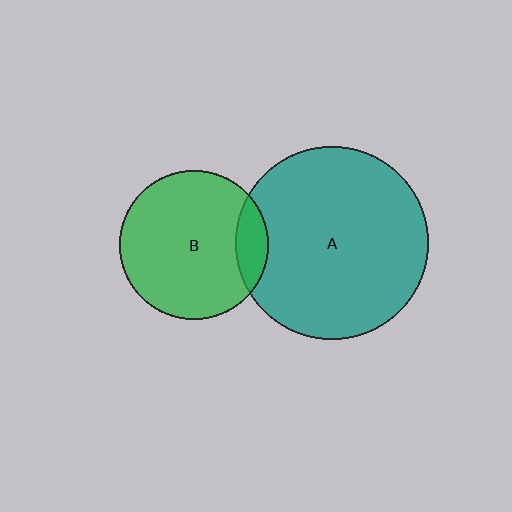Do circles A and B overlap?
Yes.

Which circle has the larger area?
Circle A (teal).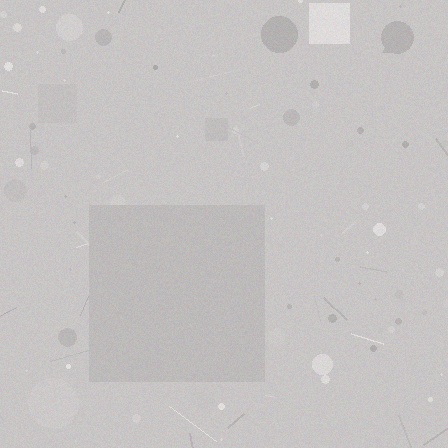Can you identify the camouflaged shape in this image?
The camouflaged shape is a square.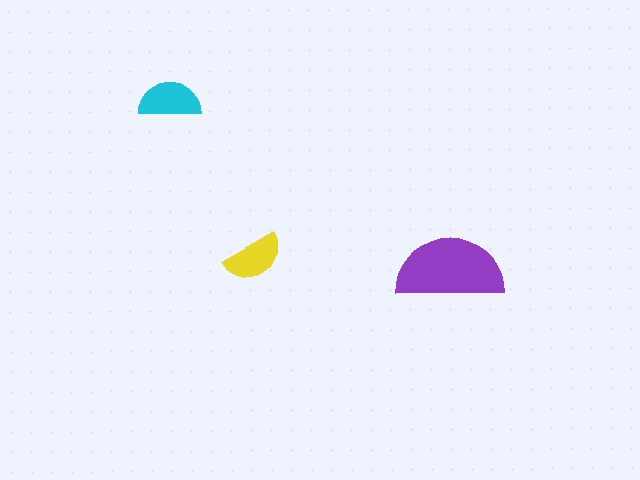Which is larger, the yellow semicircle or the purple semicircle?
The purple one.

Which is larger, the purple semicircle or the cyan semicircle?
The purple one.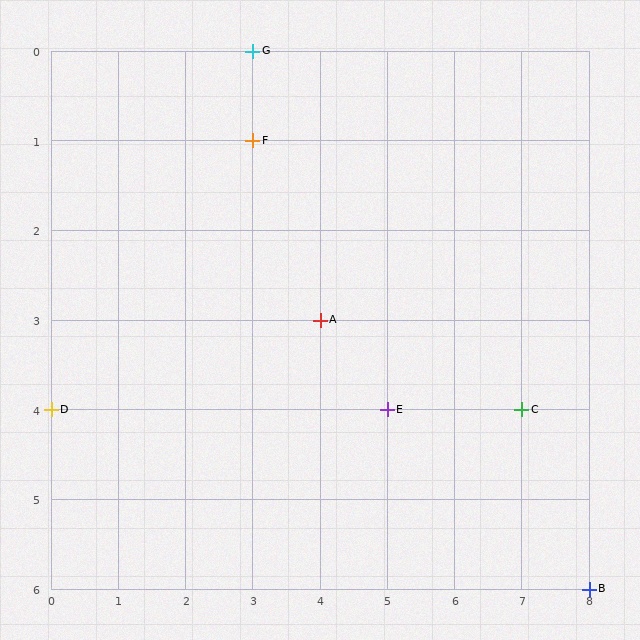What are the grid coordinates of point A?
Point A is at grid coordinates (4, 3).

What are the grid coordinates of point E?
Point E is at grid coordinates (5, 4).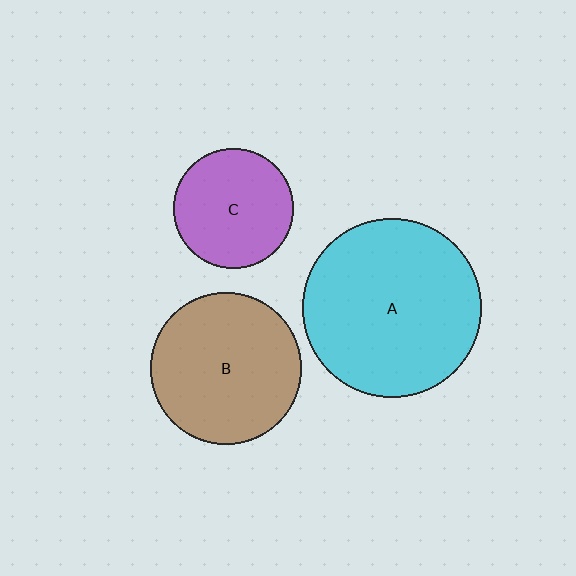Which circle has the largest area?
Circle A (cyan).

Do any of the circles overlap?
No, none of the circles overlap.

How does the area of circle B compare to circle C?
Approximately 1.6 times.